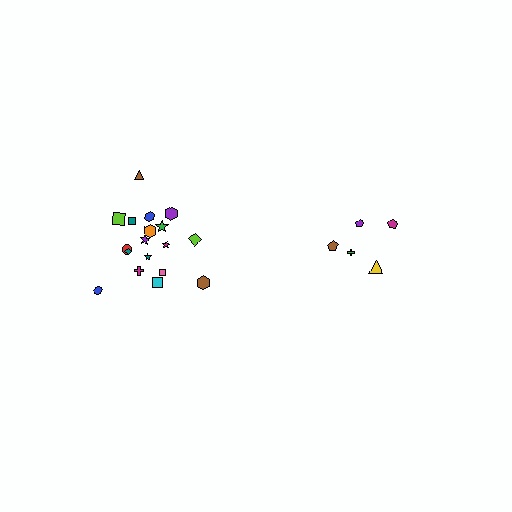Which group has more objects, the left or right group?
The left group.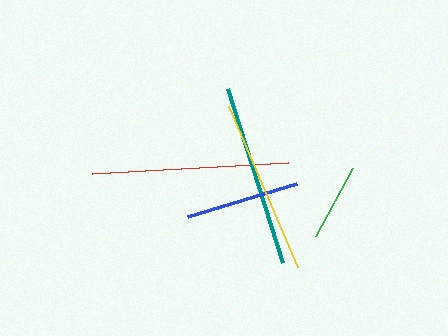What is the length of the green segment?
The green segment is approximately 77 pixels long.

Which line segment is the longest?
The red line is the longest at approximately 196 pixels.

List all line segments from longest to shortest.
From longest to shortest: red, teal, yellow, blue, green.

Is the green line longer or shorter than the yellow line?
The yellow line is longer than the green line.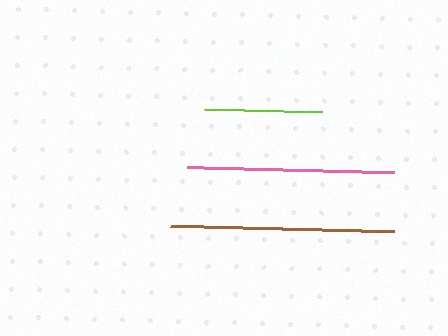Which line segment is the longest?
The brown line is the longest at approximately 224 pixels.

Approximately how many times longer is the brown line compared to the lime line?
The brown line is approximately 1.9 times the length of the lime line.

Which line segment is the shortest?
The lime line is the shortest at approximately 118 pixels.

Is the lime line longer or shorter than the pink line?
The pink line is longer than the lime line.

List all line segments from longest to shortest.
From longest to shortest: brown, pink, lime.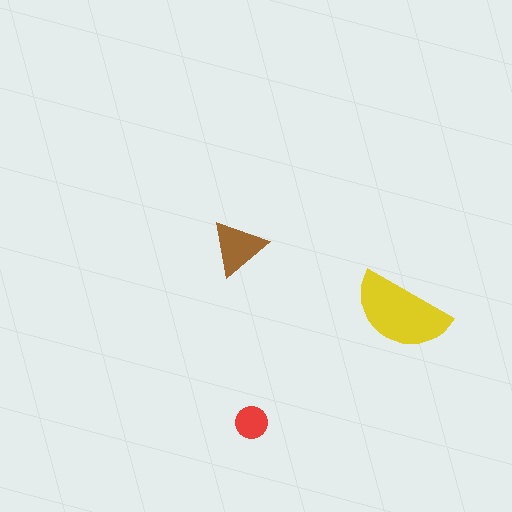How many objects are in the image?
There are 3 objects in the image.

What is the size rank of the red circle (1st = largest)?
3rd.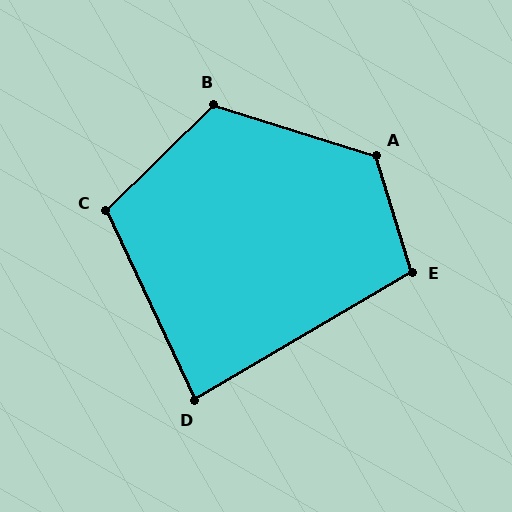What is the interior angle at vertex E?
Approximately 104 degrees (obtuse).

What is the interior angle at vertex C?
Approximately 109 degrees (obtuse).